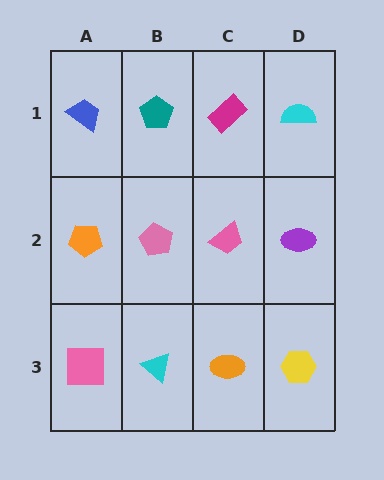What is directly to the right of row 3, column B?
An orange ellipse.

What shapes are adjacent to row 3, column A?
An orange pentagon (row 2, column A), a cyan triangle (row 3, column B).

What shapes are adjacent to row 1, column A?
An orange pentagon (row 2, column A), a teal pentagon (row 1, column B).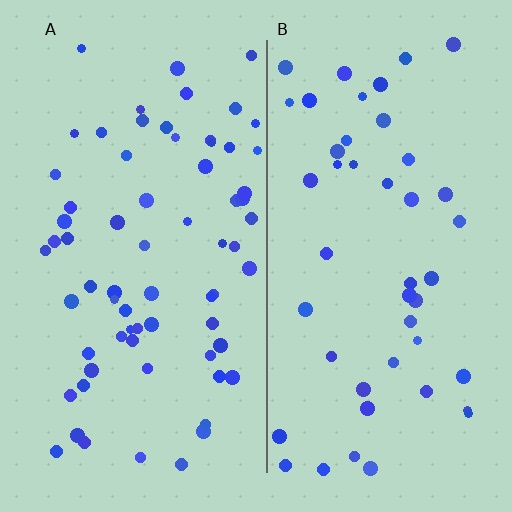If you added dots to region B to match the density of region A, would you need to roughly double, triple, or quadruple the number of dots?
Approximately double.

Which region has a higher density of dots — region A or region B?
A (the left).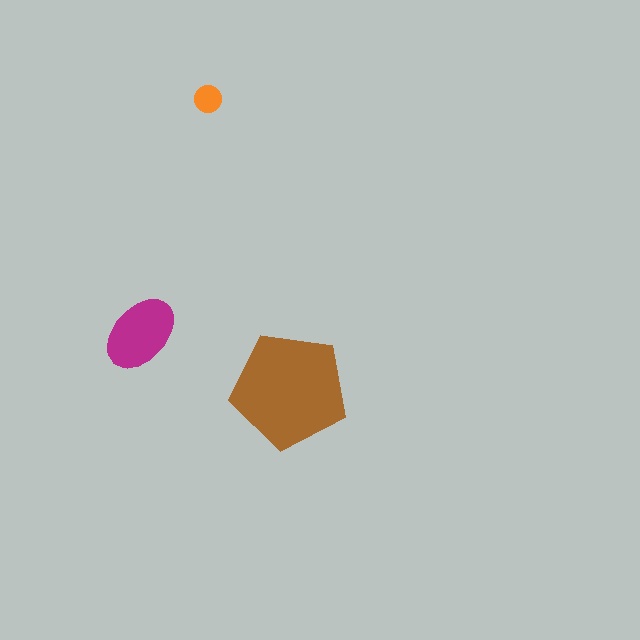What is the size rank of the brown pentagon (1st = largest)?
1st.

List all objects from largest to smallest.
The brown pentagon, the magenta ellipse, the orange circle.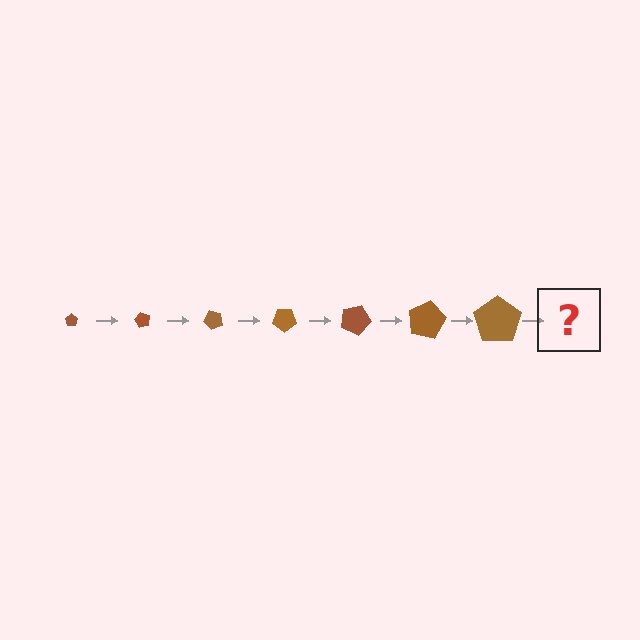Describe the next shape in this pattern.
It should be a pentagon, larger than the previous one and rotated 420 degrees from the start.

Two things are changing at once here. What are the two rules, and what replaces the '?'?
The two rules are that the pentagon grows larger each step and it rotates 60 degrees each step. The '?' should be a pentagon, larger than the previous one and rotated 420 degrees from the start.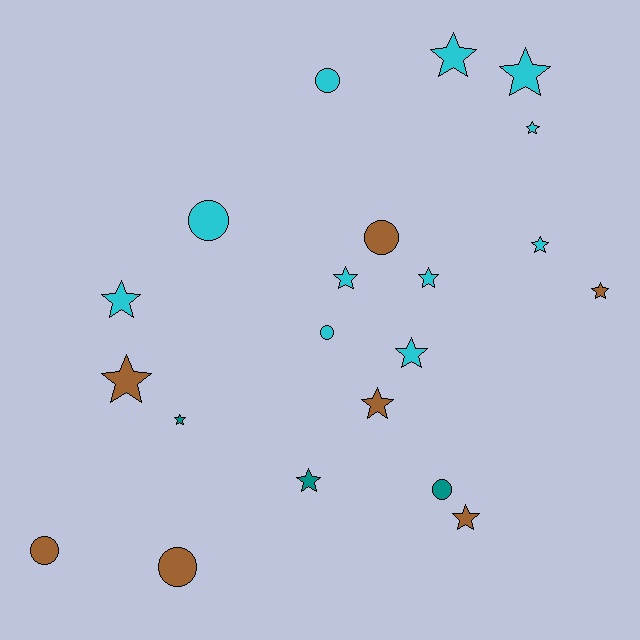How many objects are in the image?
There are 21 objects.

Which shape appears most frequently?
Star, with 14 objects.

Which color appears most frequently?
Cyan, with 11 objects.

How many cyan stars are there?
There are 8 cyan stars.